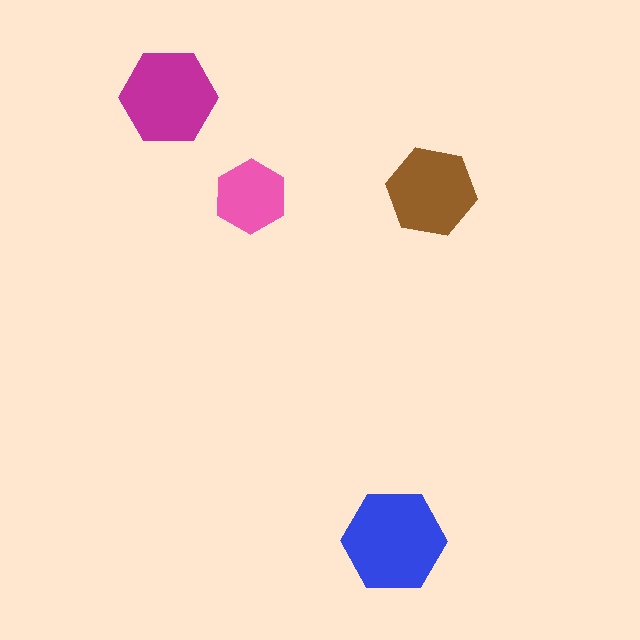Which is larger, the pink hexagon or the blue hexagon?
The blue one.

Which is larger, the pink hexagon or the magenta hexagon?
The magenta one.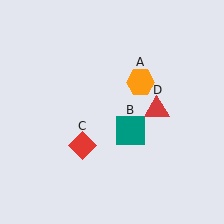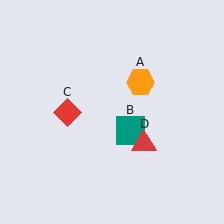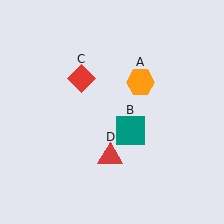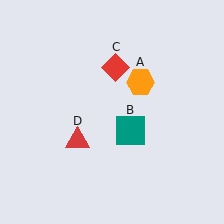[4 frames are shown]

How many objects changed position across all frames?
2 objects changed position: red diamond (object C), red triangle (object D).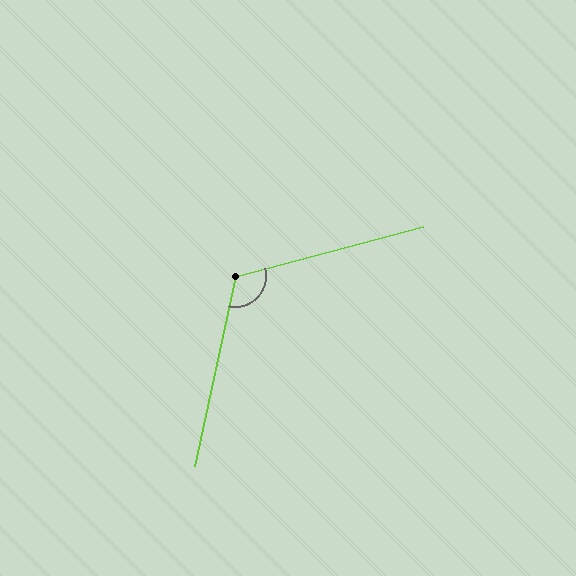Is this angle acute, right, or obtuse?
It is obtuse.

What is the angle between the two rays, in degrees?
Approximately 117 degrees.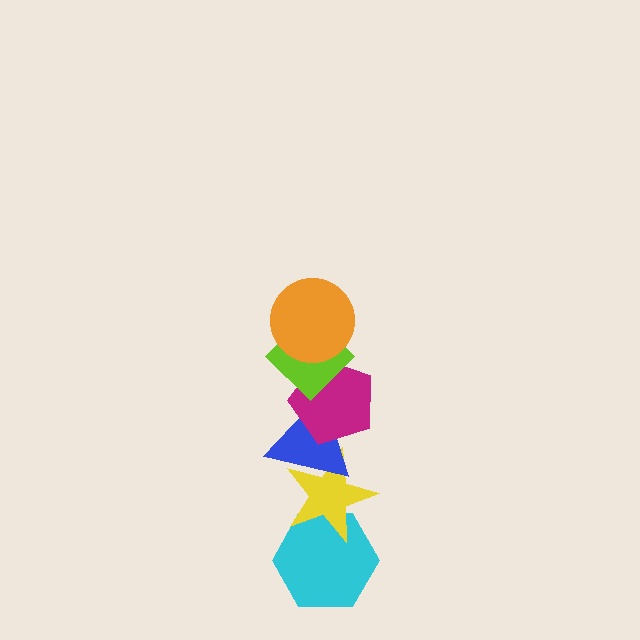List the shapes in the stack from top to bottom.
From top to bottom: the orange circle, the lime diamond, the magenta pentagon, the blue triangle, the yellow star, the cyan hexagon.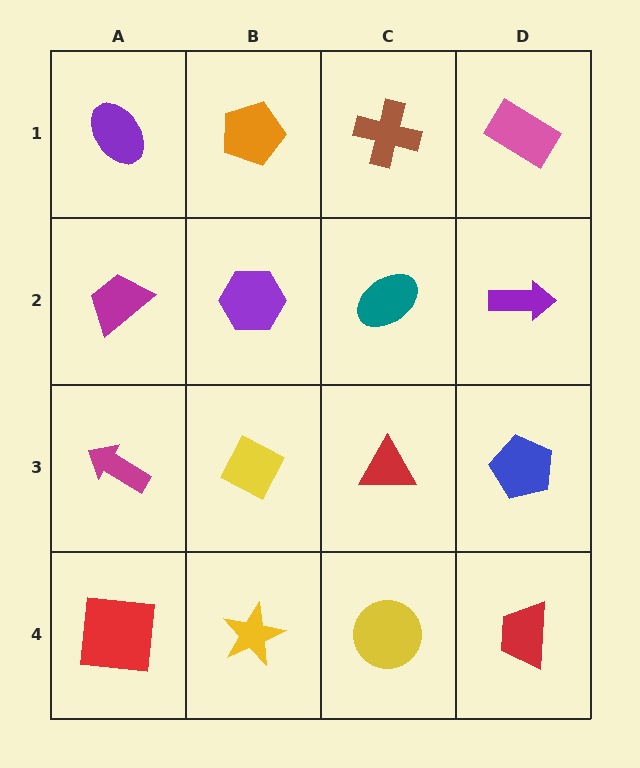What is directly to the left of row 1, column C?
An orange pentagon.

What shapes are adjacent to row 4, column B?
A yellow diamond (row 3, column B), a red square (row 4, column A), a yellow circle (row 4, column C).